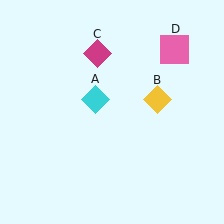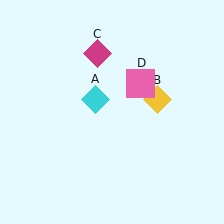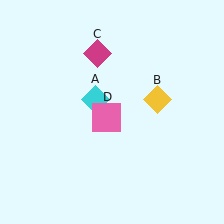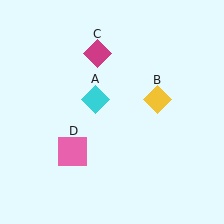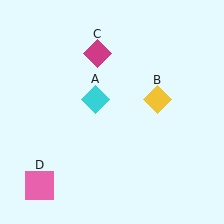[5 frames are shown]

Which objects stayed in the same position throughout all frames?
Cyan diamond (object A) and yellow diamond (object B) and magenta diamond (object C) remained stationary.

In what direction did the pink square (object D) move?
The pink square (object D) moved down and to the left.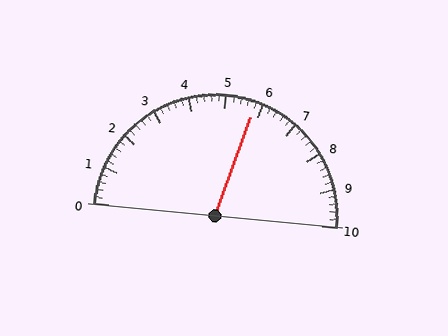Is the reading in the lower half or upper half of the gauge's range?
The reading is in the upper half of the range (0 to 10).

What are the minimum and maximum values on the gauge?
The gauge ranges from 0 to 10.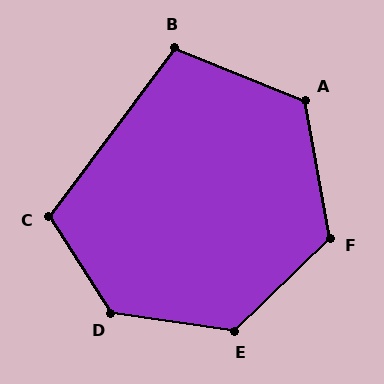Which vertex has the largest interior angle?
D, at approximately 131 degrees.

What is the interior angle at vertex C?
Approximately 110 degrees (obtuse).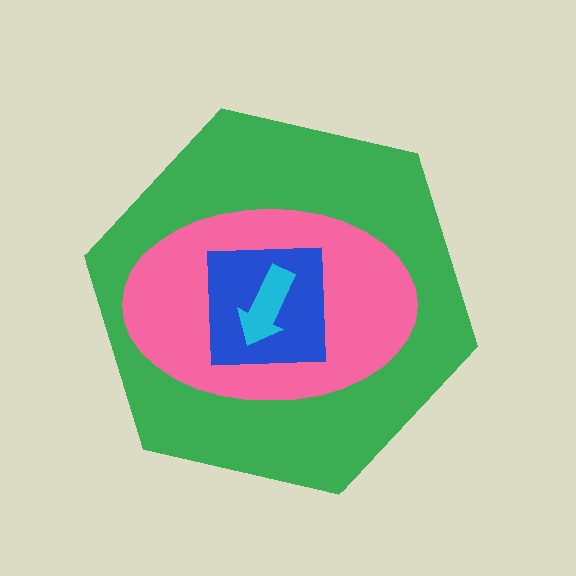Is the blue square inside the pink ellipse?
Yes.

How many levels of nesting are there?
4.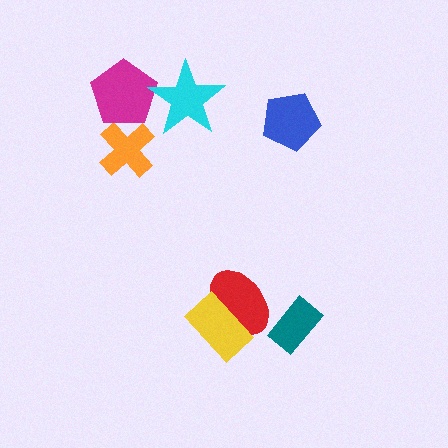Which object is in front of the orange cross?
The magenta pentagon is in front of the orange cross.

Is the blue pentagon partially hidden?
No, no other shape covers it.